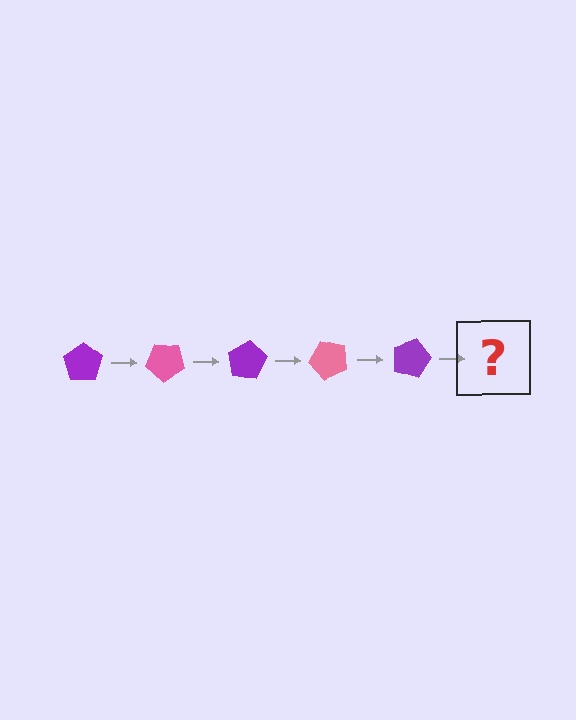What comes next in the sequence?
The next element should be a pink pentagon, rotated 200 degrees from the start.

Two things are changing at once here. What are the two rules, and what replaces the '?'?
The two rules are that it rotates 40 degrees each step and the color cycles through purple and pink. The '?' should be a pink pentagon, rotated 200 degrees from the start.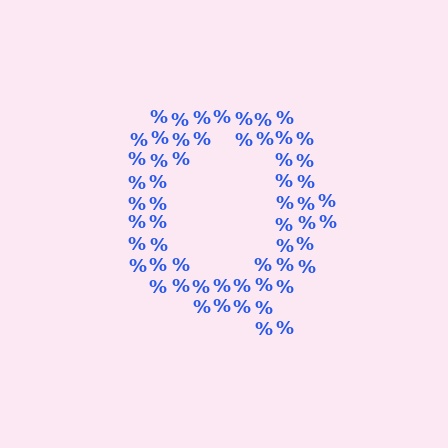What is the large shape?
The large shape is the letter Q.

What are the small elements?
The small elements are percent signs.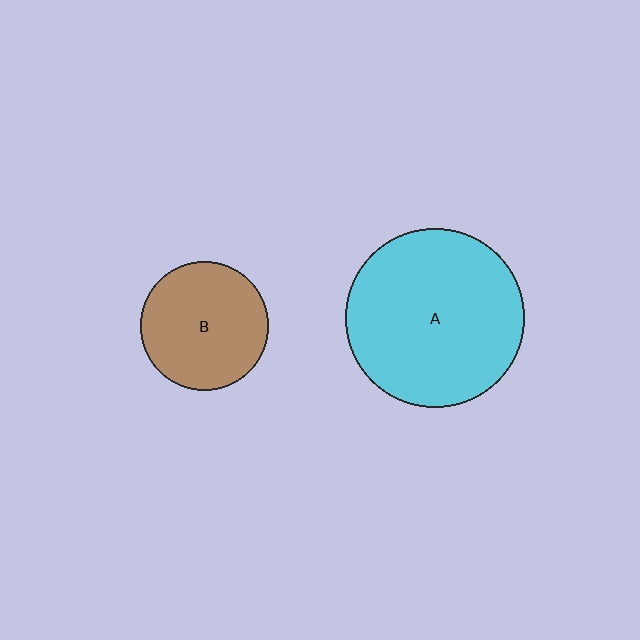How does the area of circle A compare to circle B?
Approximately 1.9 times.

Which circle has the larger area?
Circle A (cyan).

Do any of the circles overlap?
No, none of the circles overlap.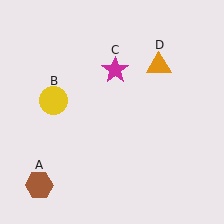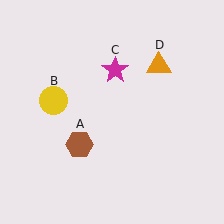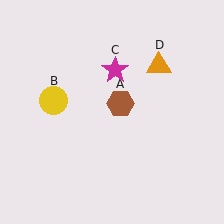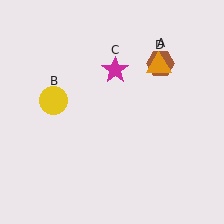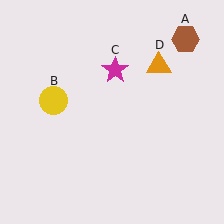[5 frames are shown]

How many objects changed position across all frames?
1 object changed position: brown hexagon (object A).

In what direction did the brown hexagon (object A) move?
The brown hexagon (object A) moved up and to the right.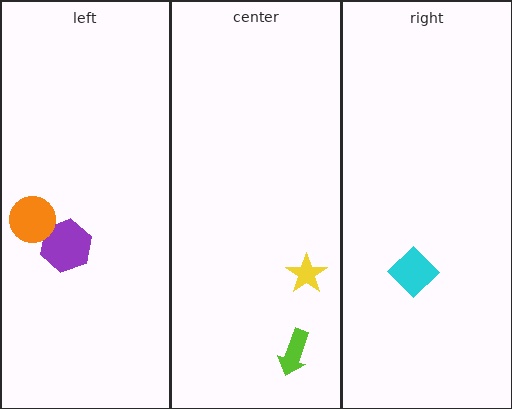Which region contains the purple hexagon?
The left region.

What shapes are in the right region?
The cyan diamond.